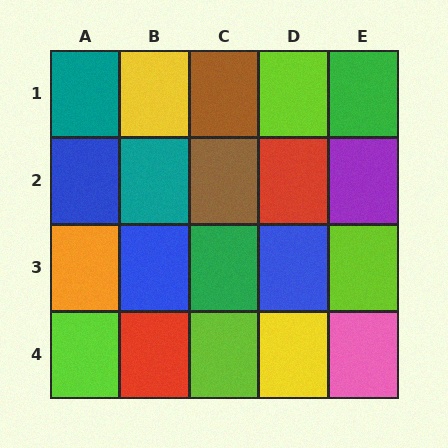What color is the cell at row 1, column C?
Brown.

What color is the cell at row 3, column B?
Blue.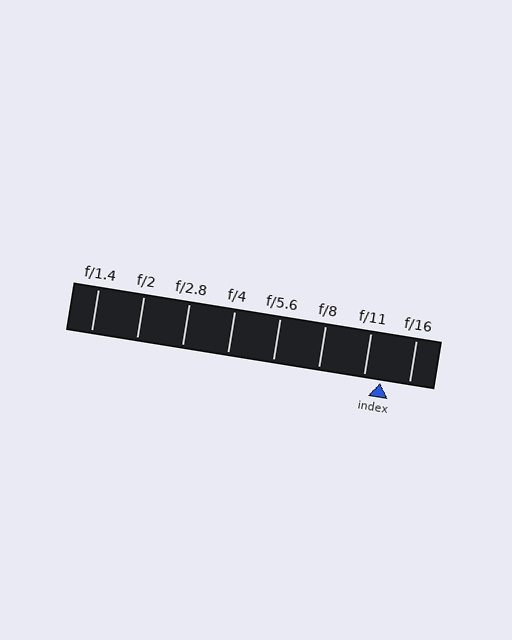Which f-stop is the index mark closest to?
The index mark is closest to f/11.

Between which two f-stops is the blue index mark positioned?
The index mark is between f/11 and f/16.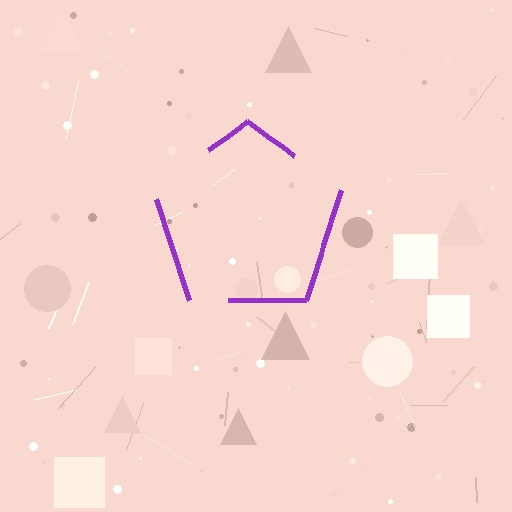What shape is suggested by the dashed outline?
The dashed outline suggests a pentagon.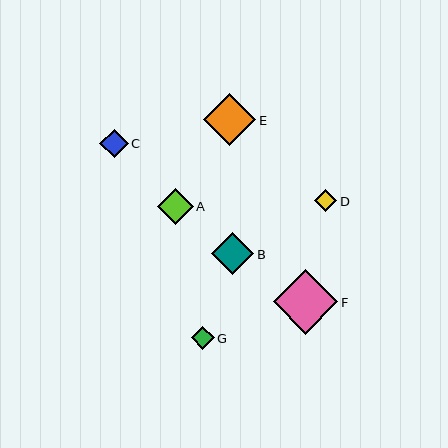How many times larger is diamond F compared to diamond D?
Diamond F is approximately 2.9 times the size of diamond D.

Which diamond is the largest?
Diamond F is the largest with a size of approximately 64 pixels.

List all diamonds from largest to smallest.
From largest to smallest: F, E, B, A, C, G, D.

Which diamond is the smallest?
Diamond D is the smallest with a size of approximately 22 pixels.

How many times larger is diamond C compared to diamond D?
Diamond C is approximately 1.3 times the size of diamond D.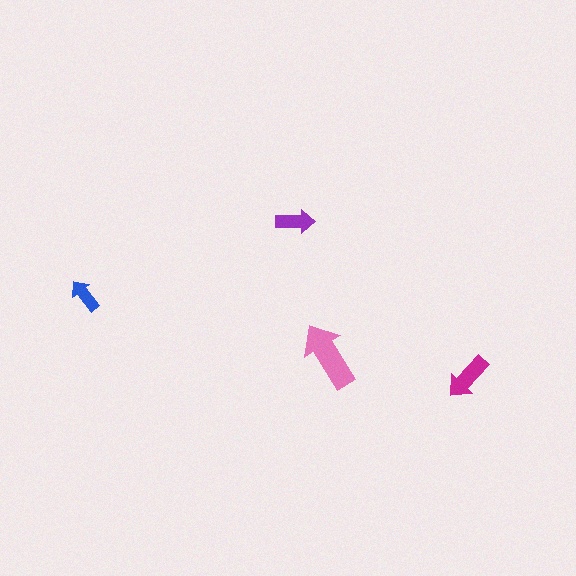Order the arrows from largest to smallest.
the pink one, the magenta one, the purple one, the blue one.